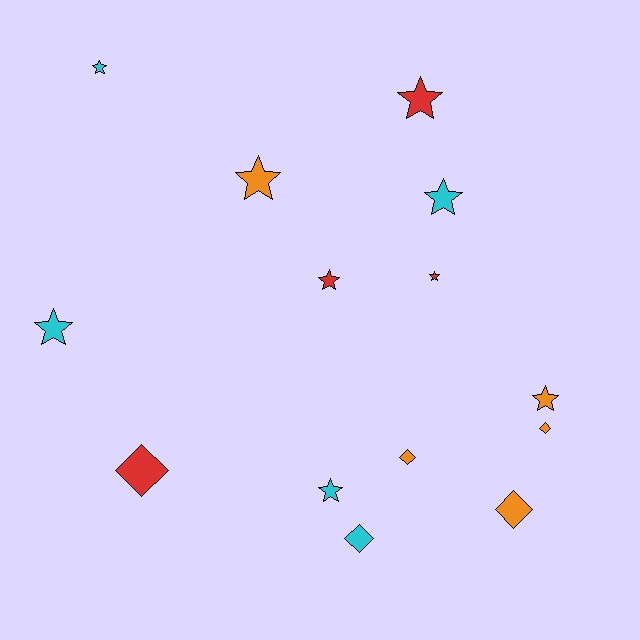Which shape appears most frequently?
Star, with 9 objects.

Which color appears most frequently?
Cyan, with 5 objects.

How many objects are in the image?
There are 14 objects.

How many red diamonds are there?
There is 1 red diamond.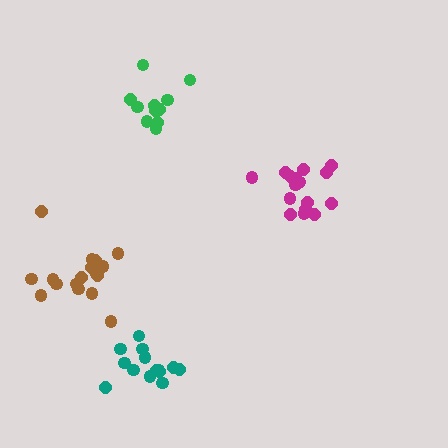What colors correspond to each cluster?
The clusters are colored: green, brown, magenta, teal.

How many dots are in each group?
Group 1: 11 dots, Group 2: 17 dots, Group 3: 17 dots, Group 4: 14 dots (59 total).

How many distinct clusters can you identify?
There are 4 distinct clusters.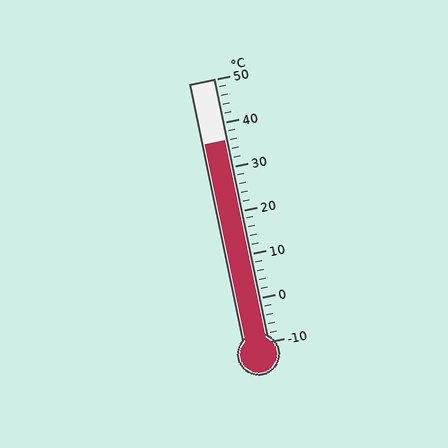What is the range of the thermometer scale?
The thermometer scale ranges from -10°C to 50°C.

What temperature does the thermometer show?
The thermometer shows approximately 36°C.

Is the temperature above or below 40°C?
The temperature is below 40°C.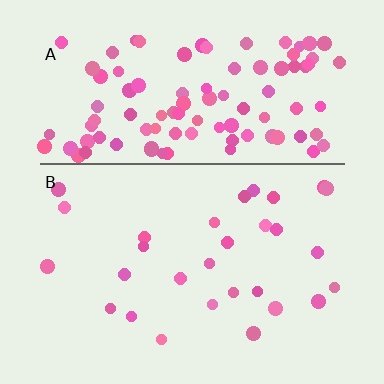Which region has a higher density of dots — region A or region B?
A (the top).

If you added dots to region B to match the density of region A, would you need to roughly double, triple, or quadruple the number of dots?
Approximately quadruple.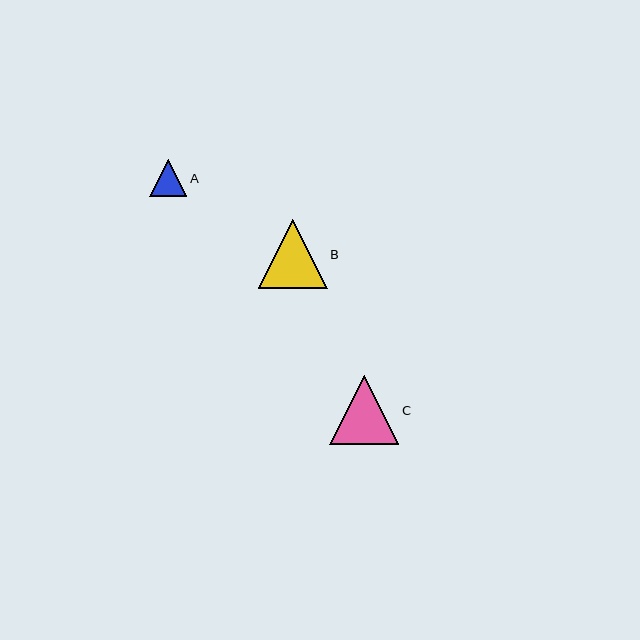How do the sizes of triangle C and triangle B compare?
Triangle C and triangle B are approximately the same size.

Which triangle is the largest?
Triangle C is the largest with a size of approximately 69 pixels.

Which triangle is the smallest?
Triangle A is the smallest with a size of approximately 37 pixels.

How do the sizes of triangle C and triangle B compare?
Triangle C and triangle B are approximately the same size.